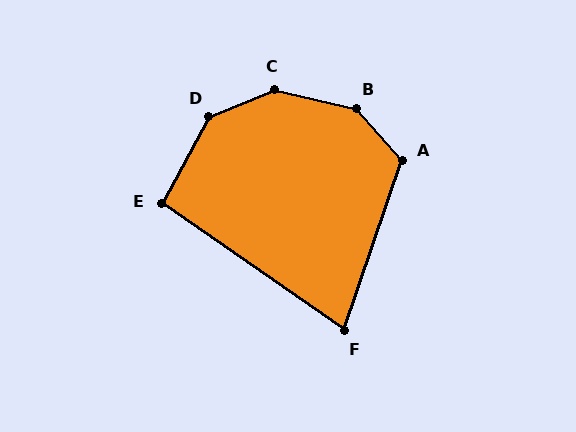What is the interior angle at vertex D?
Approximately 141 degrees (obtuse).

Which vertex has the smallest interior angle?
F, at approximately 74 degrees.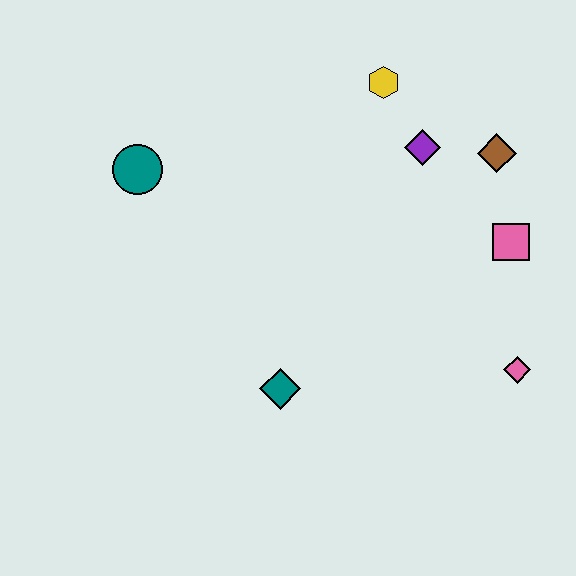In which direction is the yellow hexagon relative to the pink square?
The yellow hexagon is above the pink square.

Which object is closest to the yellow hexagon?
The purple diamond is closest to the yellow hexagon.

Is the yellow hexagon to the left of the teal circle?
No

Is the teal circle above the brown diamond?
No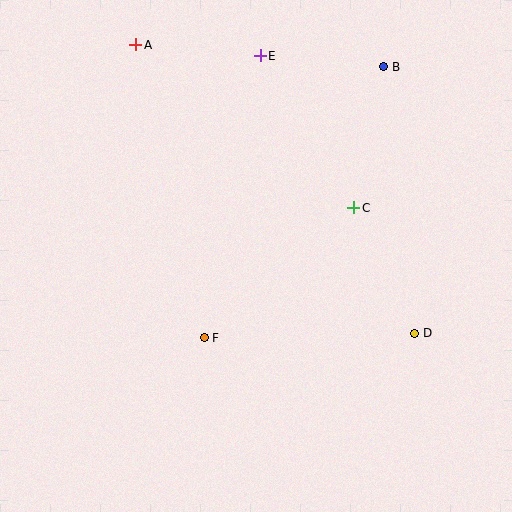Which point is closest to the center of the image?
Point F at (204, 338) is closest to the center.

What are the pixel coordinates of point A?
Point A is at (136, 45).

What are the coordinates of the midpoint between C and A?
The midpoint between C and A is at (245, 126).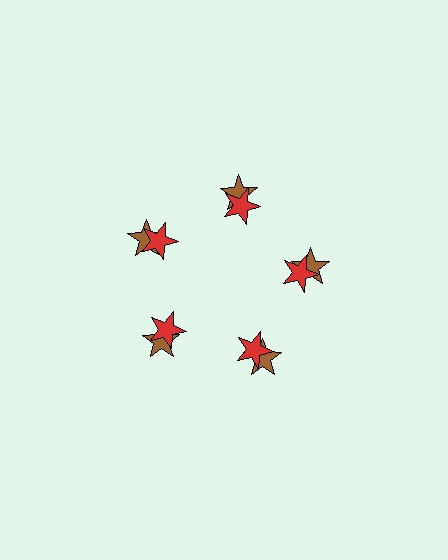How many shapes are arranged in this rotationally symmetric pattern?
There are 10 shapes, arranged in 5 groups of 2.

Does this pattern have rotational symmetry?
Yes, this pattern has 5-fold rotational symmetry. It looks the same after rotating 72 degrees around the center.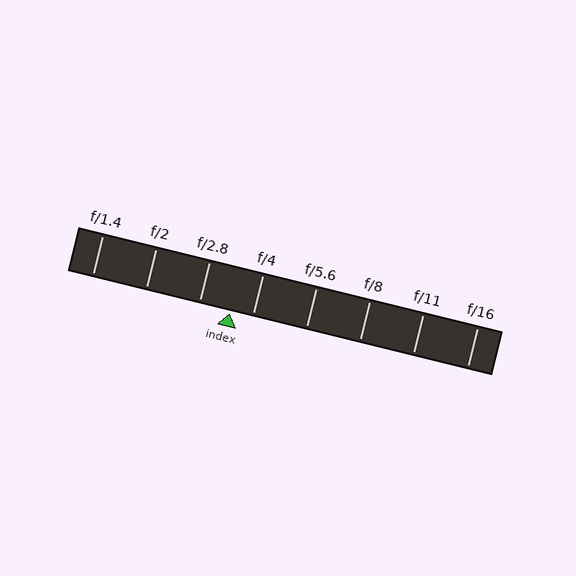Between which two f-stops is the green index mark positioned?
The index mark is between f/2.8 and f/4.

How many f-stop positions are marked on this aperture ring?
There are 8 f-stop positions marked.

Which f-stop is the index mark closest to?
The index mark is closest to f/4.